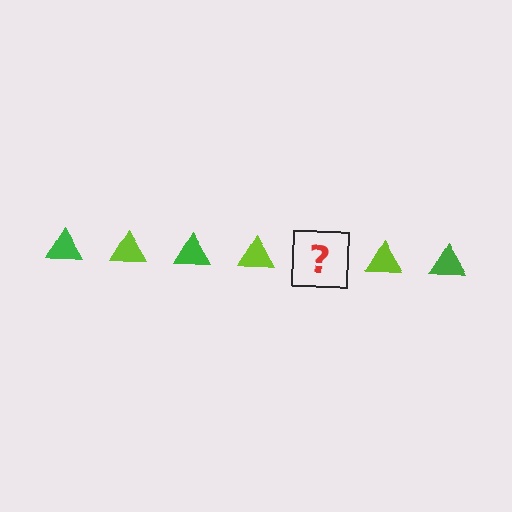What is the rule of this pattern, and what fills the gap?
The rule is that the pattern cycles through green, lime triangles. The gap should be filled with a green triangle.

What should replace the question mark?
The question mark should be replaced with a green triangle.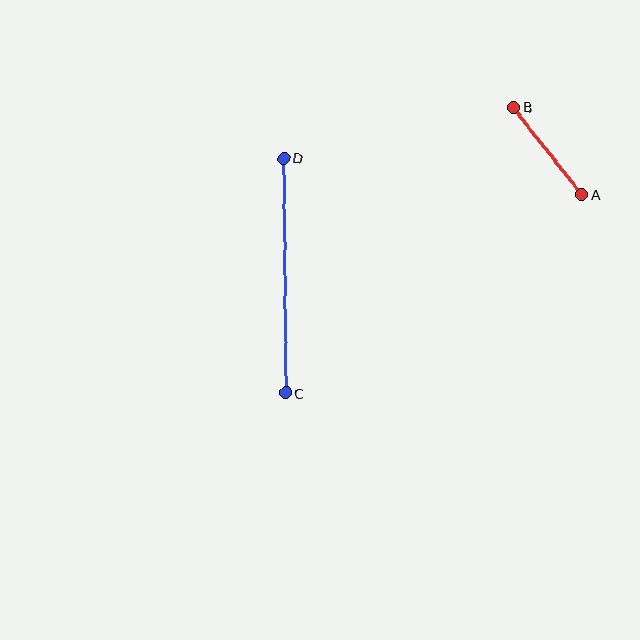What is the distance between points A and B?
The distance is approximately 110 pixels.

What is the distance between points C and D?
The distance is approximately 234 pixels.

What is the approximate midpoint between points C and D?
The midpoint is at approximately (285, 276) pixels.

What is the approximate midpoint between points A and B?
The midpoint is at approximately (548, 151) pixels.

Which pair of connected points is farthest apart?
Points C and D are farthest apart.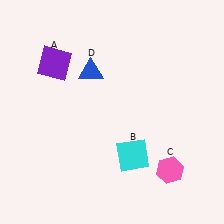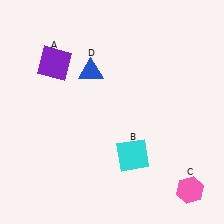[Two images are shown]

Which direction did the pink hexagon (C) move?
The pink hexagon (C) moved right.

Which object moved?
The pink hexagon (C) moved right.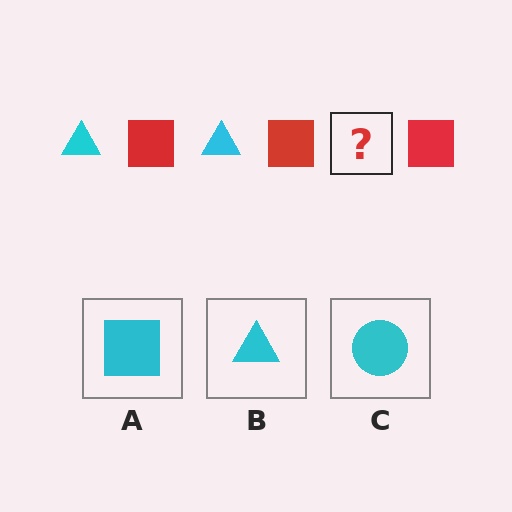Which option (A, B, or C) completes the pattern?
B.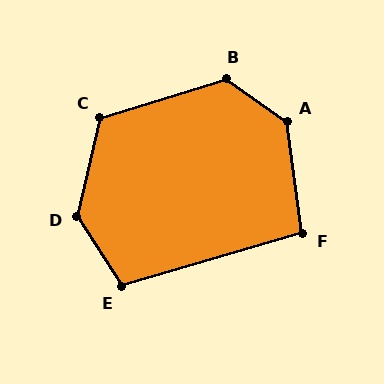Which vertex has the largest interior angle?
D, at approximately 134 degrees.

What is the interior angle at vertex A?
Approximately 133 degrees (obtuse).